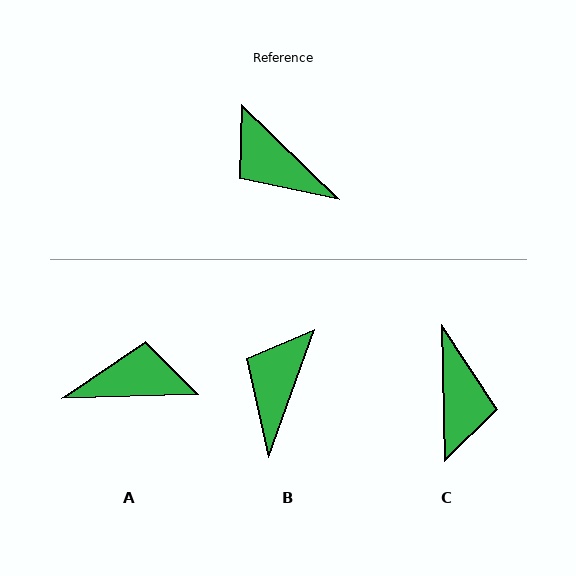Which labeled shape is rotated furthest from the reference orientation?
C, about 135 degrees away.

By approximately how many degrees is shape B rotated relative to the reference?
Approximately 66 degrees clockwise.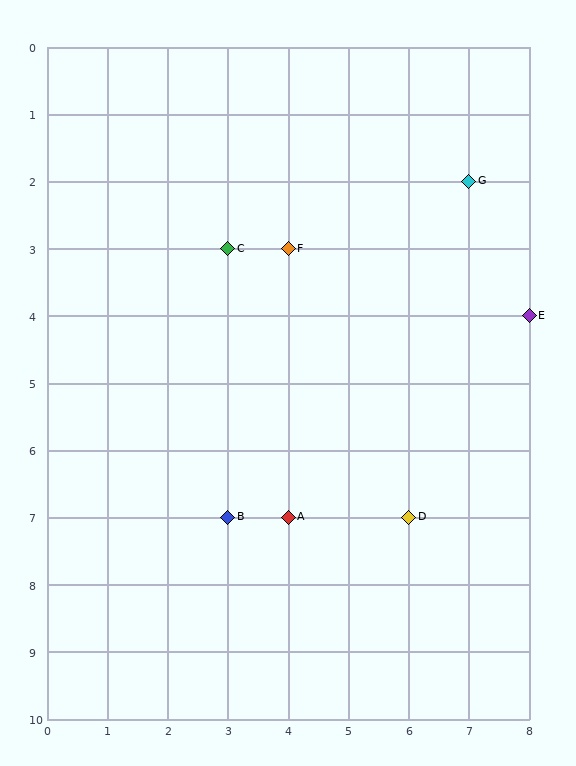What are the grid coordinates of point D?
Point D is at grid coordinates (6, 7).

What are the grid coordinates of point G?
Point G is at grid coordinates (7, 2).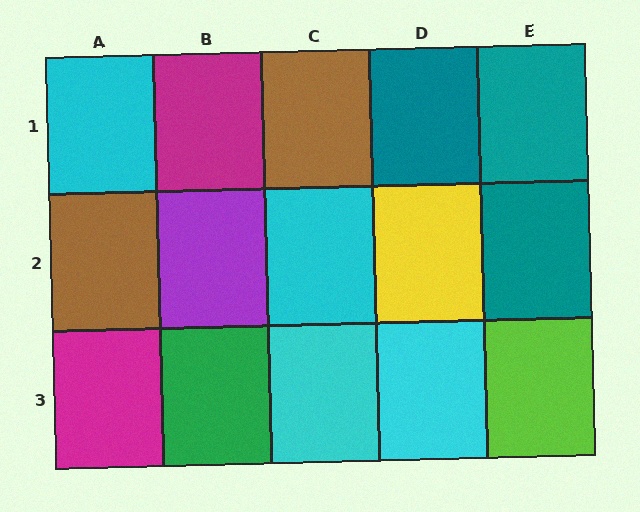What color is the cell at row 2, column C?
Cyan.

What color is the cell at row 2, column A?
Brown.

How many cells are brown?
2 cells are brown.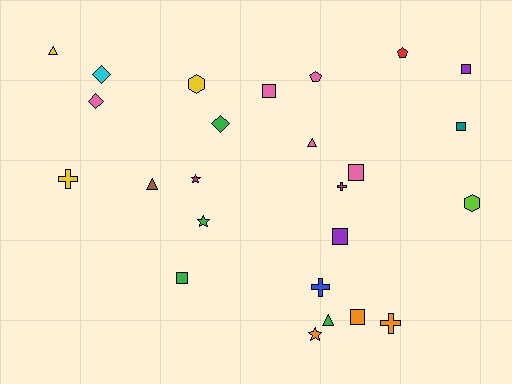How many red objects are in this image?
There is 1 red object.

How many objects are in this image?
There are 25 objects.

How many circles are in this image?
There are no circles.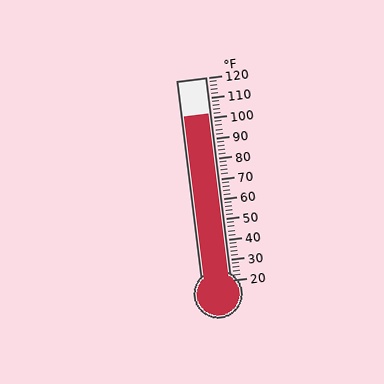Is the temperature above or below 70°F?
The temperature is above 70°F.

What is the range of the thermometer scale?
The thermometer scale ranges from 20°F to 120°F.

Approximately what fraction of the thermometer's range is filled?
The thermometer is filled to approximately 80% of its range.